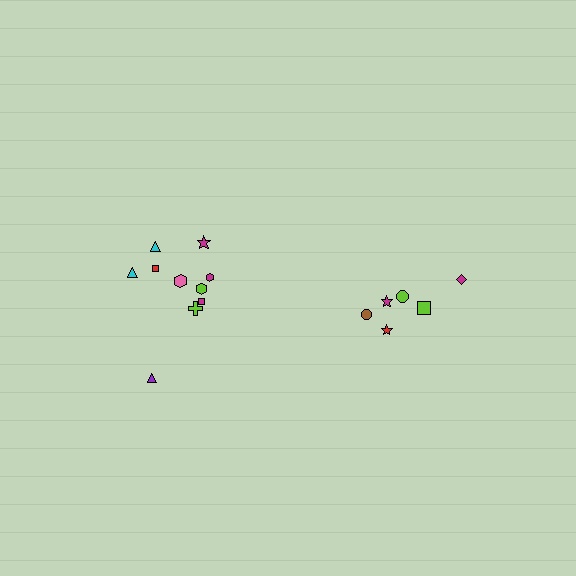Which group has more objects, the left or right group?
The left group.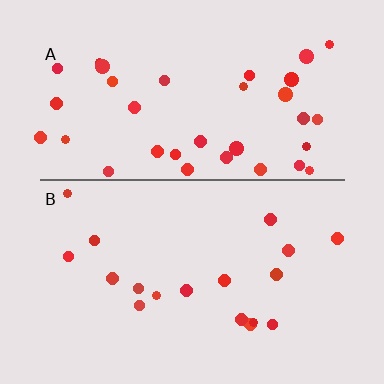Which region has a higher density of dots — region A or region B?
A (the top).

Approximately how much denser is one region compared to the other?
Approximately 2.0× — region A over region B.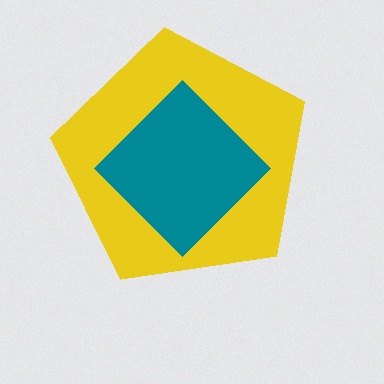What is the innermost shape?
The teal diamond.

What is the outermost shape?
The yellow pentagon.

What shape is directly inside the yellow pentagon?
The teal diamond.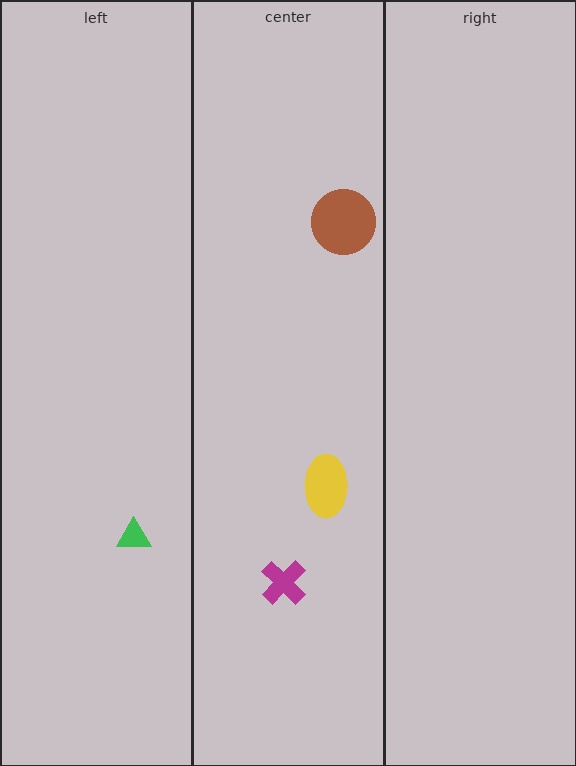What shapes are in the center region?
The brown circle, the magenta cross, the yellow ellipse.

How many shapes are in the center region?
3.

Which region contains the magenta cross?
The center region.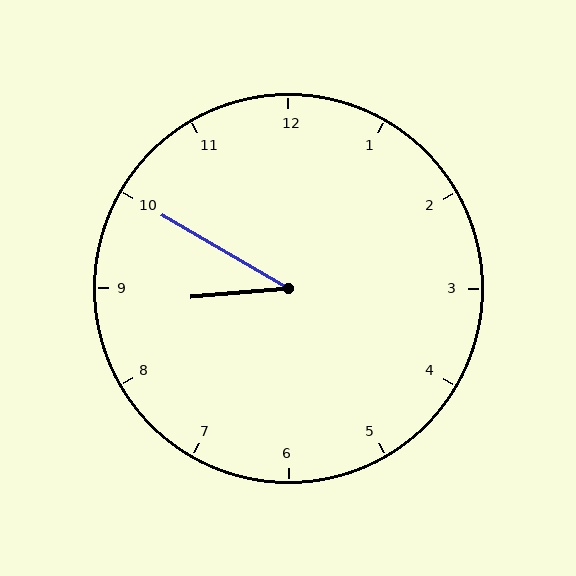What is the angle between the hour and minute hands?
Approximately 35 degrees.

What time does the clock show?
8:50.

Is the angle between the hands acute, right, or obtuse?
It is acute.